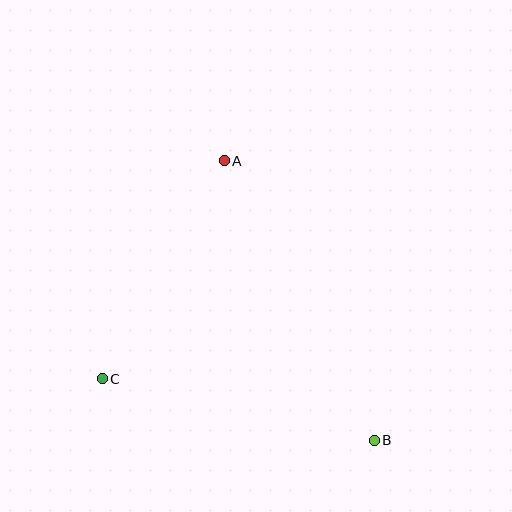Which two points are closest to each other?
Points A and C are closest to each other.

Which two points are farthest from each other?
Points A and B are farthest from each other.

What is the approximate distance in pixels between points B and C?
The distance between B and C is approximately 279 pixels.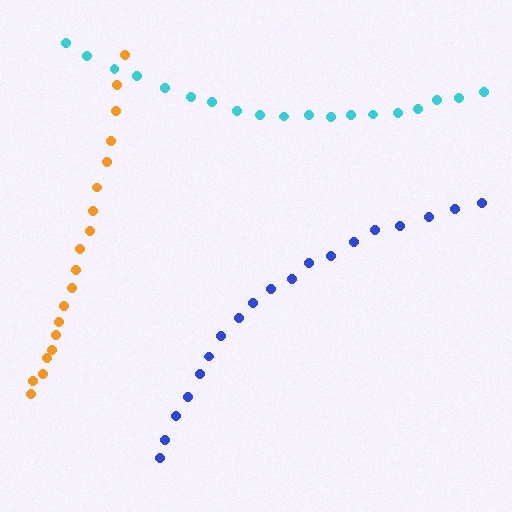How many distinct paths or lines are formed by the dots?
There are 3 distinct paths.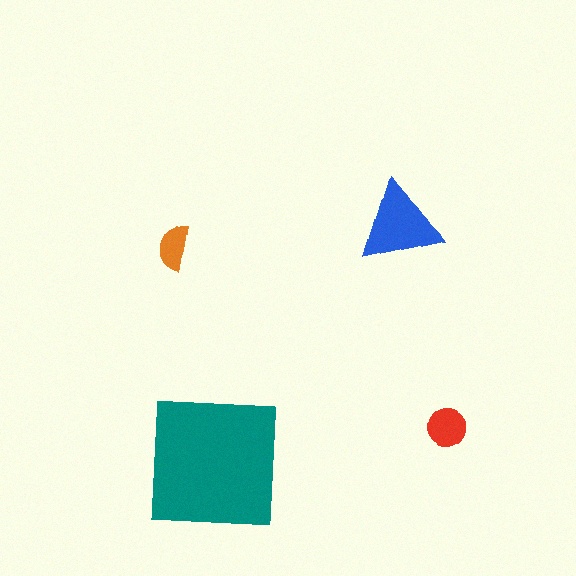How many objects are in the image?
There are 4 objects in the image.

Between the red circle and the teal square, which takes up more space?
The teal square.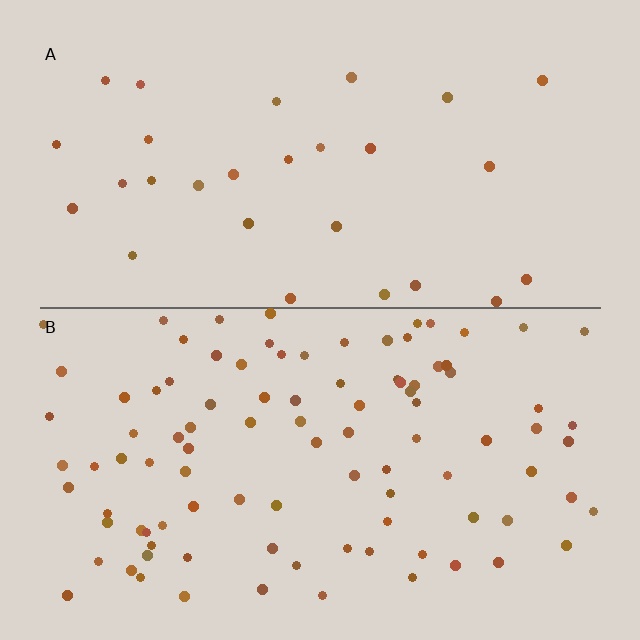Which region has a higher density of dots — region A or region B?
B (the bottom).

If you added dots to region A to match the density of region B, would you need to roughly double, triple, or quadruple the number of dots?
Approximately triple.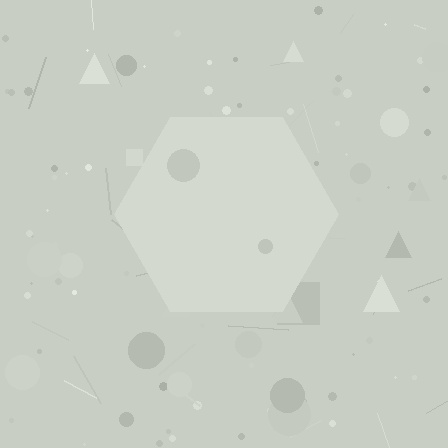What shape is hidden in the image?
A hexagon is hidden in the image.